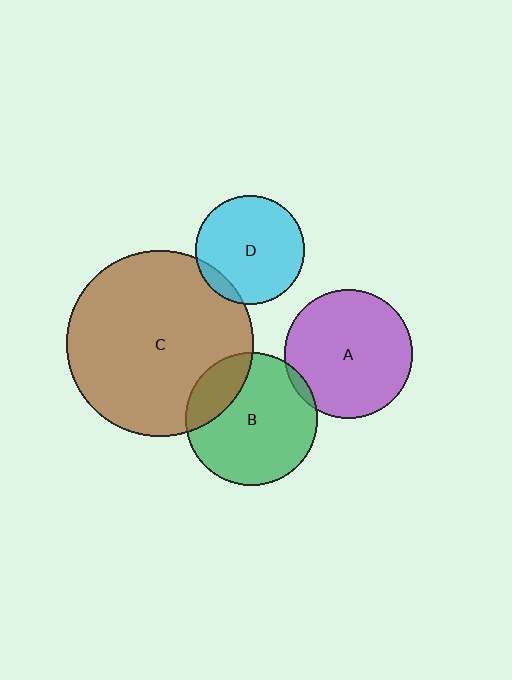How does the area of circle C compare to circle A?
Approximately 2.1 times.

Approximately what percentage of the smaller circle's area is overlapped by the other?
Approximately 5%.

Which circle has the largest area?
Circle C (brown).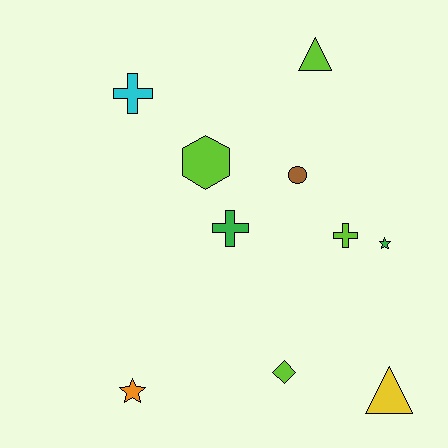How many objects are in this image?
There are 10 objects.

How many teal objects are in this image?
There are no teal objects.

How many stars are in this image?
There are 2 stars.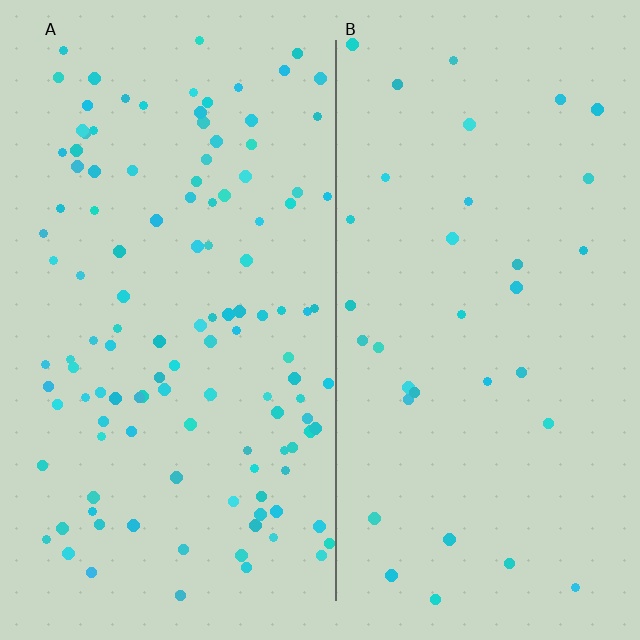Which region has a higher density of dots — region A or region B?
A (the left).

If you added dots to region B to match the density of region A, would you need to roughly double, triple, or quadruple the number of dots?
Approximately triple.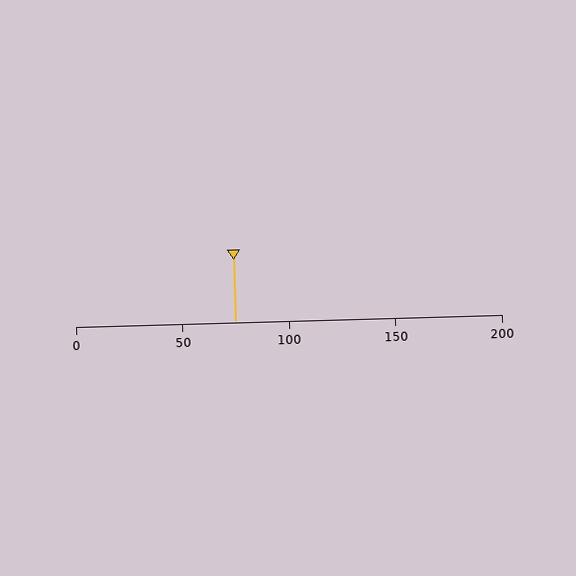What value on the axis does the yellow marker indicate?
The marker indicates approximately 75.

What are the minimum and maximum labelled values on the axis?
The axis runs from 0 to 200.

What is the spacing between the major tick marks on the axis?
The major ticks are spaced 50 apart.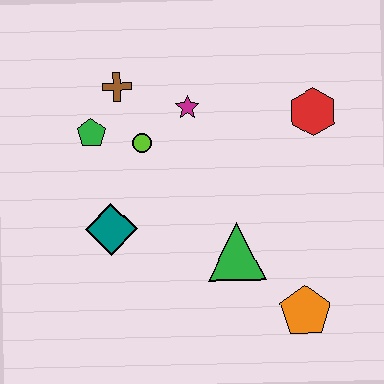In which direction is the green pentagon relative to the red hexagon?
The green pentagon is to the left of the red hexagon.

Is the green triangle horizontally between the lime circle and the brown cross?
No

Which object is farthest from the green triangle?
The brown cross is farthest from the green triangle.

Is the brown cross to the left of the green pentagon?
No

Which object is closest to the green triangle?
The orange pentagon is closest to the green triangle.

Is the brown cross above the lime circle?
Yes